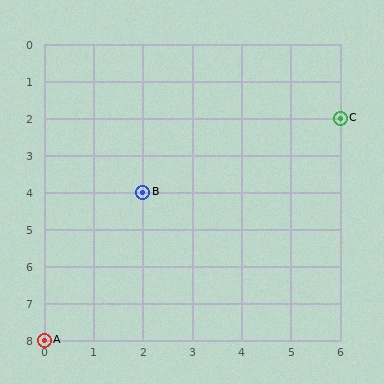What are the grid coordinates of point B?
Point B is at grid coordinates (2, 4).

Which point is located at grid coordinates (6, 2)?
Point C is at (6, 2).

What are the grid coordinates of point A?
Point A is at grid coordinates (0, 8).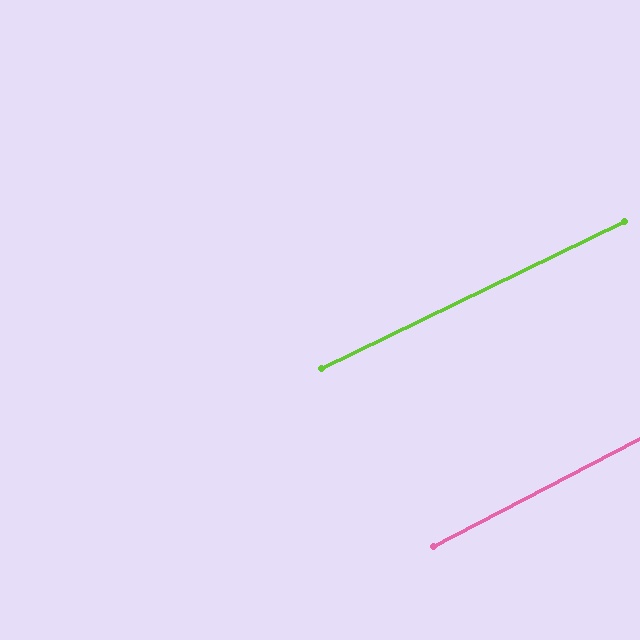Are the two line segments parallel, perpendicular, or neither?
Parallel — their directions differ by only 1.6°.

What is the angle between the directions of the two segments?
Approximately 2 degrees.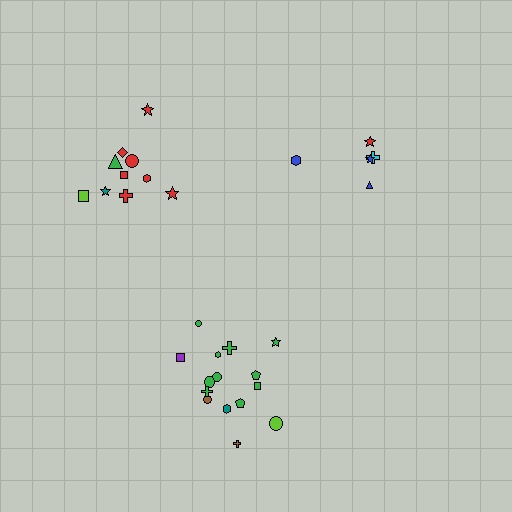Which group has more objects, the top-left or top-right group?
The top-left group.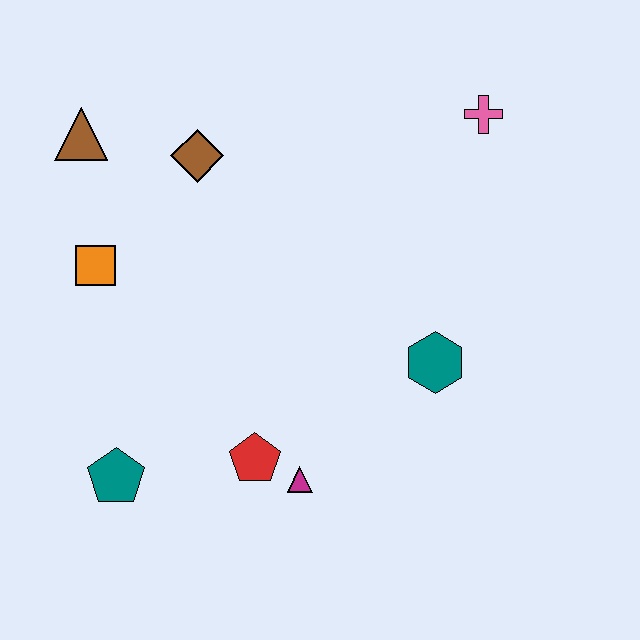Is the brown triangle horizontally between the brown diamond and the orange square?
No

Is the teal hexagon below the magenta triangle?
No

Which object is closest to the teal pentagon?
The red pentagon is closest to the teal pentagon.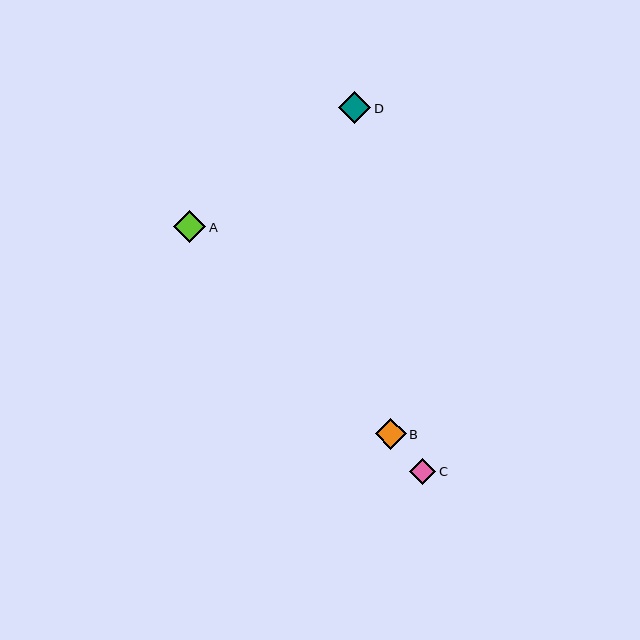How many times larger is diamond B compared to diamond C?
Diamond B is approximately 1.2 times the size of diamond C.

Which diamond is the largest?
Diamond D is the largest with a size of approximately 32 pixels.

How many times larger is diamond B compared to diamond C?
Diamond B is approximately 1.2 times the size of diamond C.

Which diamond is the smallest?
Diamond C is the smallest with a size of approximately 26 pixels.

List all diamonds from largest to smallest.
From largest to smallest: D, A, B, C.